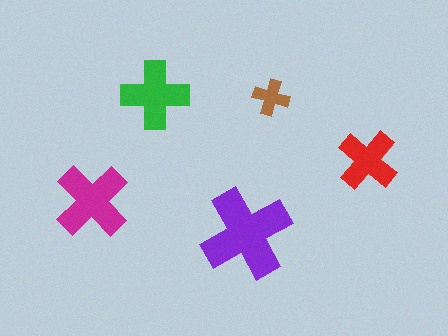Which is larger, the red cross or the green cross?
The green one.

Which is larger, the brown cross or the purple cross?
The purple one.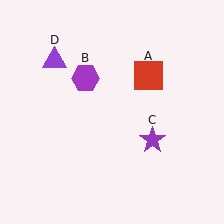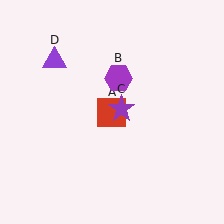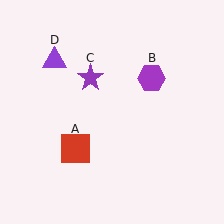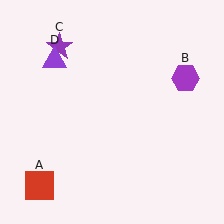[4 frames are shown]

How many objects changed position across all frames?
3 objects changed position: red square (object A), purple hexagon (object B), purple star (object C).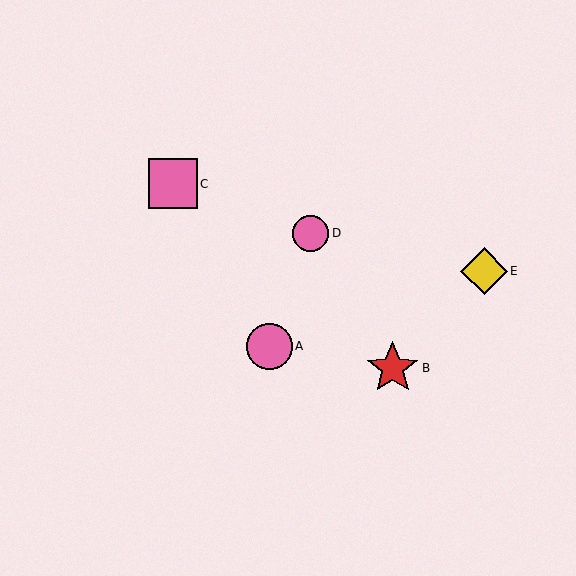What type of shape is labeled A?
Shape A is a pink circle.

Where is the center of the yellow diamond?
The center of the yellow diamond is at (484, 271).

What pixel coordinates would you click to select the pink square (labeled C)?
Click at (173, 184) to select the pink square C.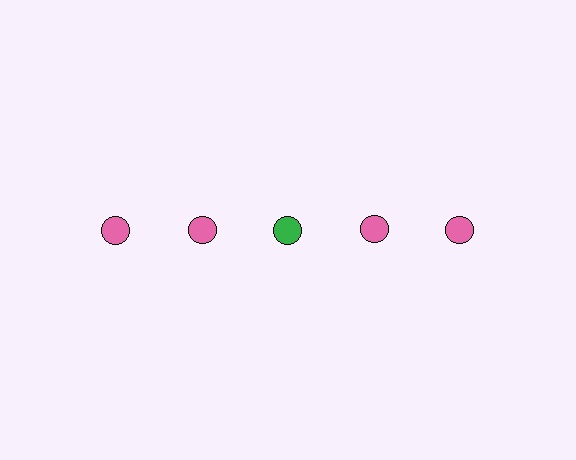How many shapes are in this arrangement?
There are 5 shapes arranged in a grid pattern.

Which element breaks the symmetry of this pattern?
The green circle in the top row, center column breaks the symmetry. All other shapes are pink circles.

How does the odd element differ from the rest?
It has a different color: green instead of pink.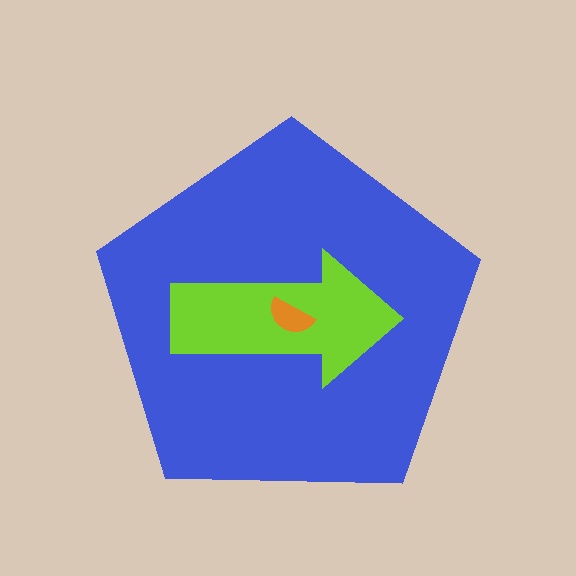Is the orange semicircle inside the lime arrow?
Yes.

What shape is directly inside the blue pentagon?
The lime arrow.